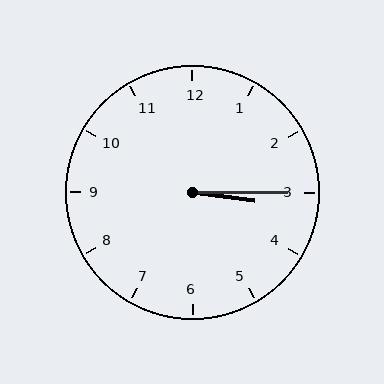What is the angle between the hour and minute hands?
Approximately 8 degrees.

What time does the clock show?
3:15.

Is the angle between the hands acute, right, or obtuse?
It is acute.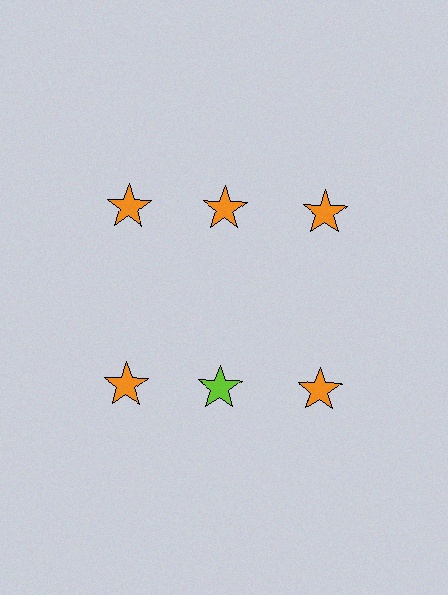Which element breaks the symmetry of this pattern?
The lime star in the second row, second from left column breaks the symmetry. All other shapes are orange stars.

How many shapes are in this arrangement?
There are 6 shapes arranged in a grid pattern.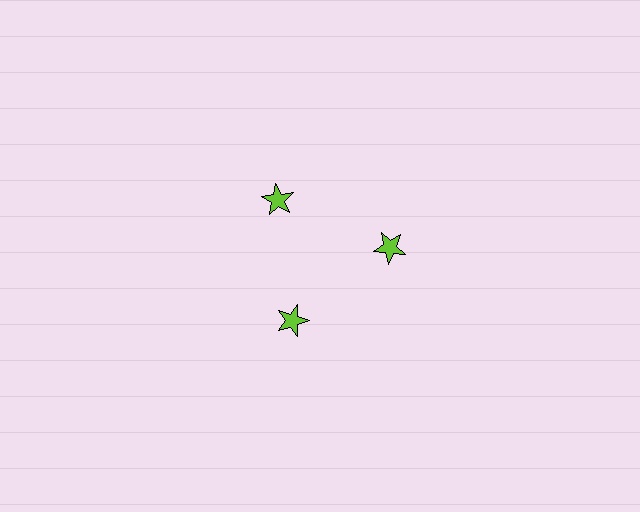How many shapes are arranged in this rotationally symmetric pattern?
There are 3 shapes, arranged in 3 groups of 1.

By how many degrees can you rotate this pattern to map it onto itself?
The pattern maps onto itself every 120 degrees of rotation.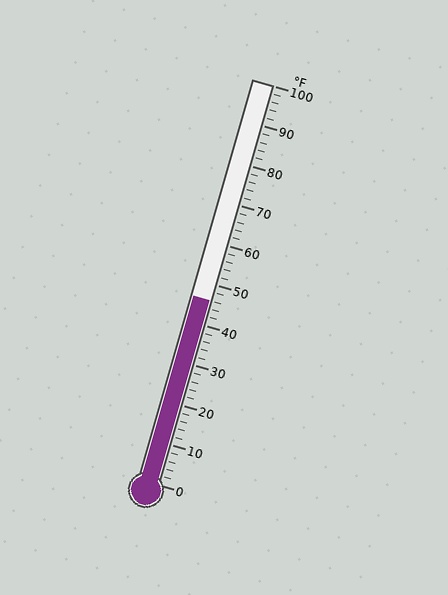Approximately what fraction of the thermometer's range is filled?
The thermometer is filled to approximately 45% of its range.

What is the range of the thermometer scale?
The thermometer scale ranges from 0°F to 100°F.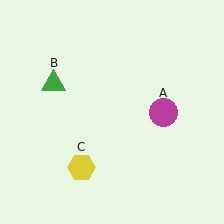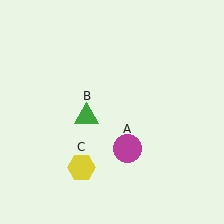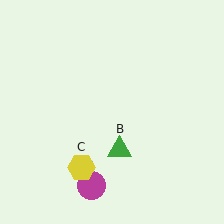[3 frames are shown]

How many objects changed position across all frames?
2 objects changed position: magenta circle (object A), green triangle (object B).